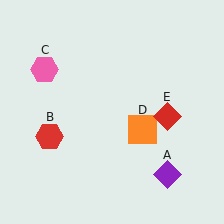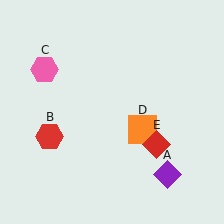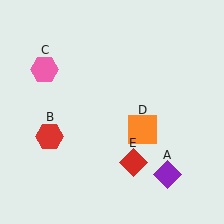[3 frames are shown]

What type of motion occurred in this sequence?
The red diamond (object E) rotated clockwise around the center of the scene.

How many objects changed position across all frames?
1 object changed position: red diamond (object E).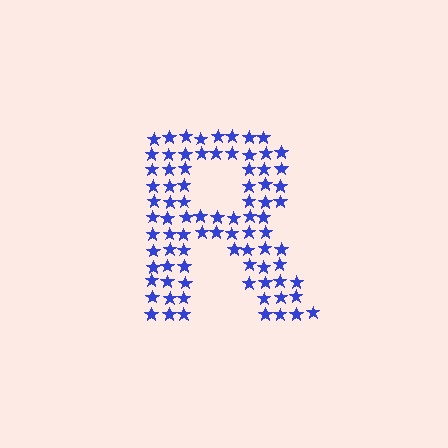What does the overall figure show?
The overall figure shows the letter R.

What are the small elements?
The small elements are stars.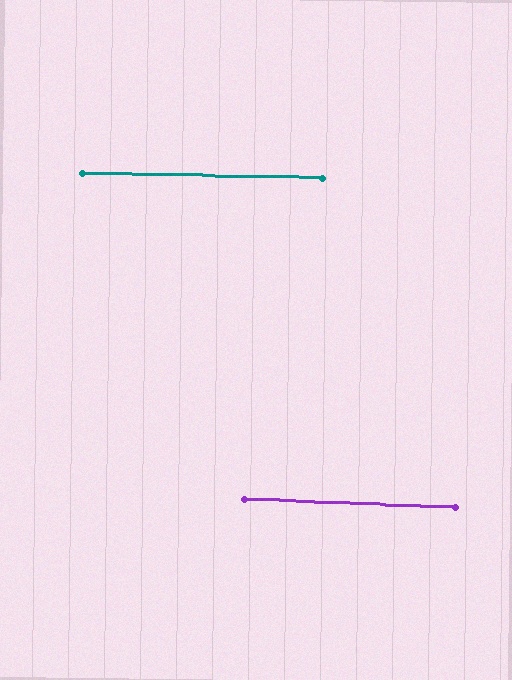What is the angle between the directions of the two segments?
Approximately 1 degree.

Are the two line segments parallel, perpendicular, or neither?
Parallel — their directions differ by only 1.2°.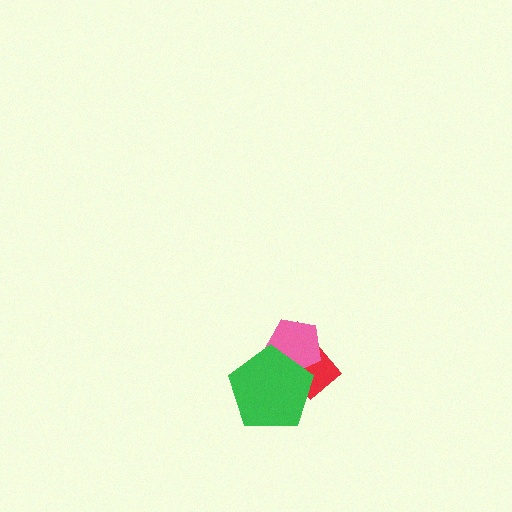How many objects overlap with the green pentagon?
2 objects overlap with the green pentagon.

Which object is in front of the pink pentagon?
The green pentagon is in front of the pink pentagon.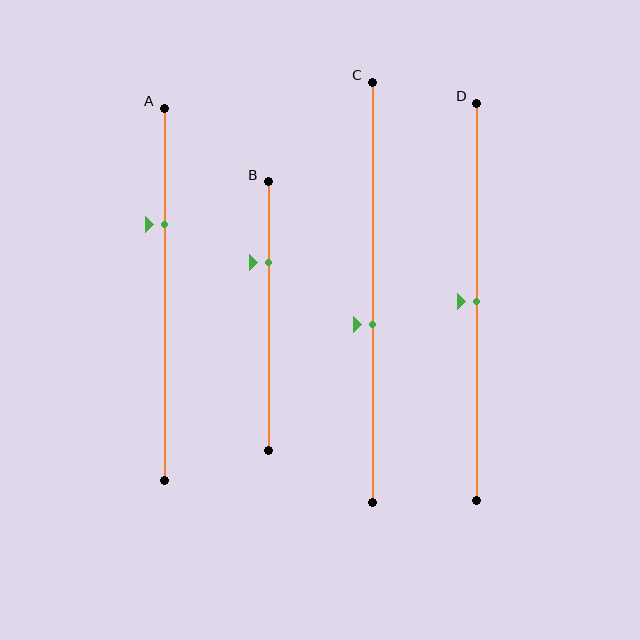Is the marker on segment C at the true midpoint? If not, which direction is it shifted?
No, the marker on segment C is shifted downward by about 8% of the segment length.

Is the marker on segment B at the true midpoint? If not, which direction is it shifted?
No, the marker on segment B is shifted upward by about 20% of the segment length.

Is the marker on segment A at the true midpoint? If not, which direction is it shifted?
No, the marker on segment A is shifted upward by about 19% of the segment length.